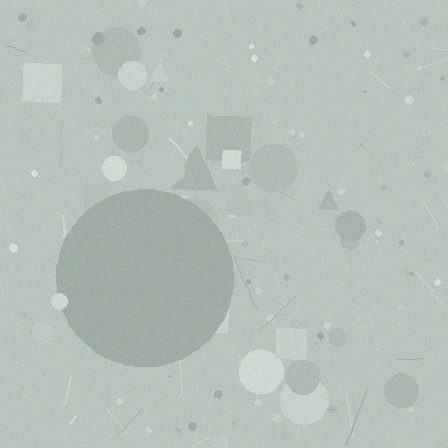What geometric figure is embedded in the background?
A circle is embedded in the background.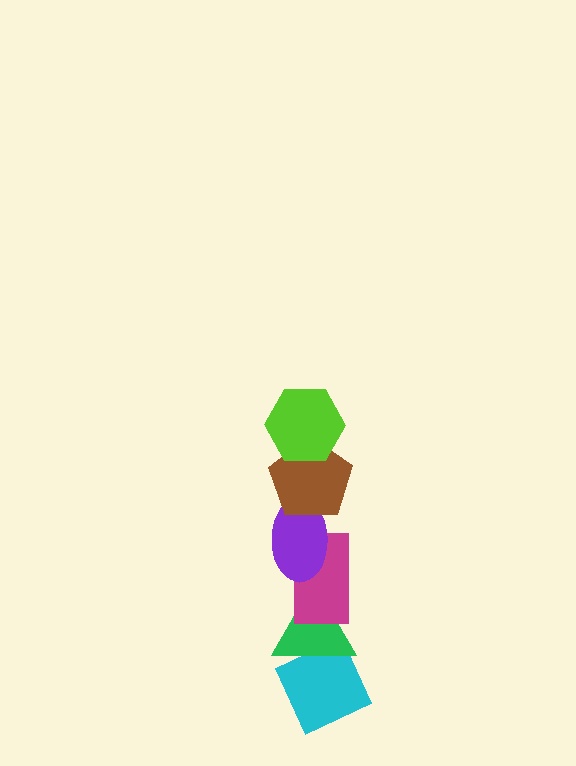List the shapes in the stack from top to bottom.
From top to bottom: the lime hexagon, the brown pentagon, the purple ellipse, the magenta rectangle, the green triangle, the cyan diamond.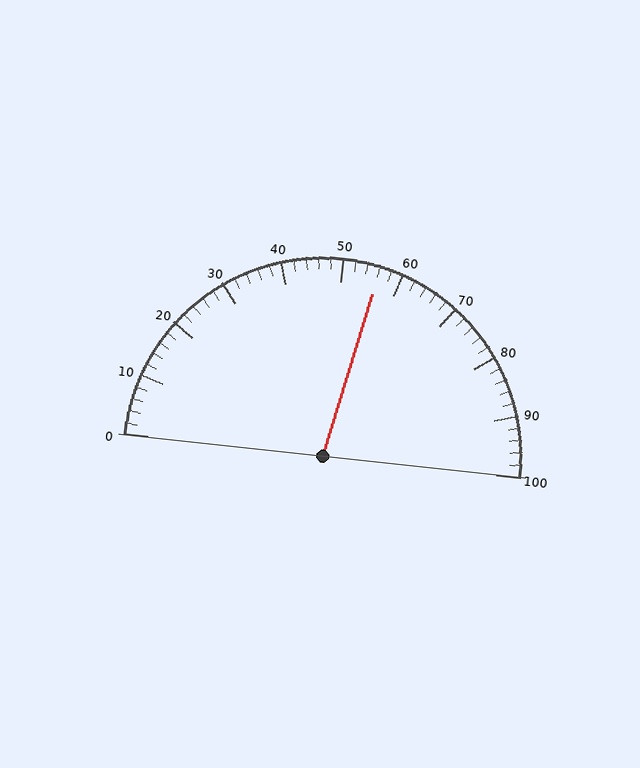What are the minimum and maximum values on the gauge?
The gauge ranges from 0 to 100.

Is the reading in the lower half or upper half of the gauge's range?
The reading is in the upper half of the range (0 to 100).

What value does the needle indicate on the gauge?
The needle indicates approximately 56.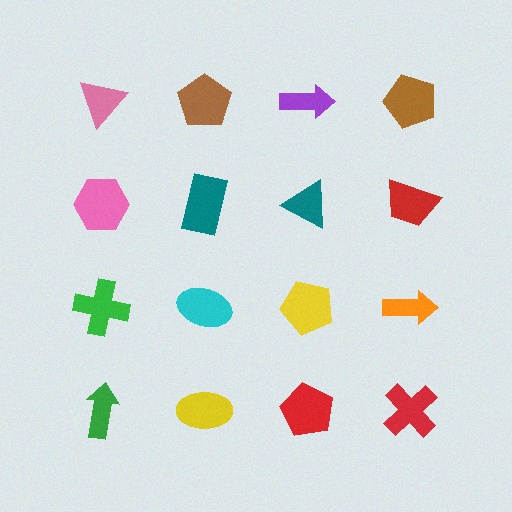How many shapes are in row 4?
4 shapes.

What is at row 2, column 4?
A red trapezoid.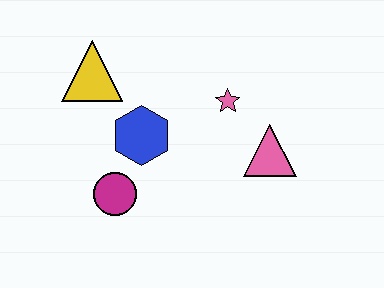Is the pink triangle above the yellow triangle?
No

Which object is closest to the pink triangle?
The pink star is closest to the pink triangle.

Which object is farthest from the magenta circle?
The pink triangle is farthest from the magenta circle.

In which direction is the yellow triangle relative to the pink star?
The yellow triangle is to the left of the pink star.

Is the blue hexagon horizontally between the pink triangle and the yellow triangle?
Yes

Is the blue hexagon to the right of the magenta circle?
Yes